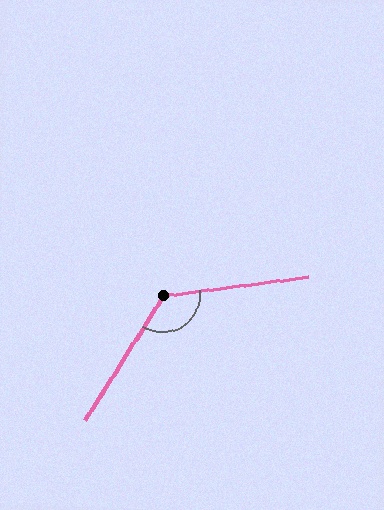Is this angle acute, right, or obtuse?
It is obtuse.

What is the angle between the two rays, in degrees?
Approximately 129 degrees.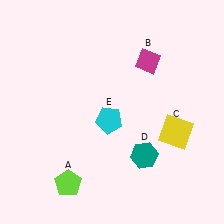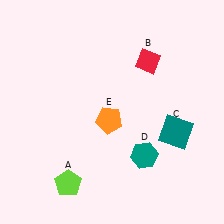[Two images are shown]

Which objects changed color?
B changed from magenta to red. C changed from yellow to teal. E changed from cyan to orange.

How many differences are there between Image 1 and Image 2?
There are 3 differences between the two images.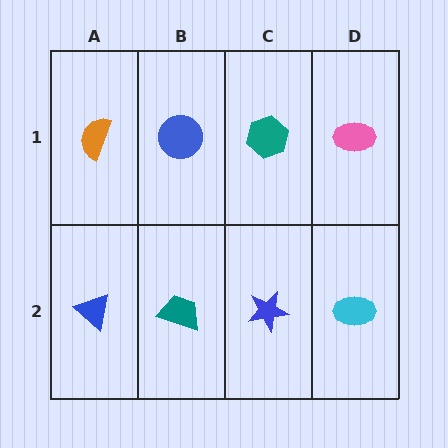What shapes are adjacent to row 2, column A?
An orange semicircle (row 1, column A), a teal trapezoid (row 2, column B).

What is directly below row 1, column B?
A teal trapezoid.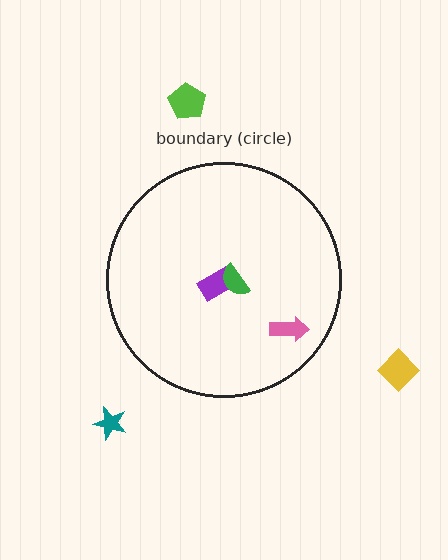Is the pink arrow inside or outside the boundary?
Inside.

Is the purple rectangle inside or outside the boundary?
Inside.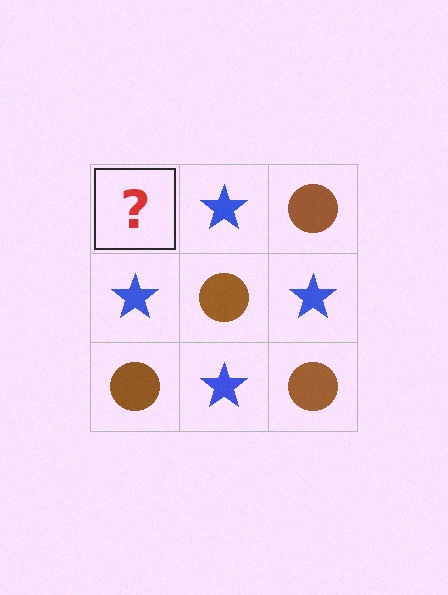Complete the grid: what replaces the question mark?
The question mark should be replaced with a brown circle.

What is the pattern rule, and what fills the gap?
The rule is that it alternates brown circle and blue star in a checkerboard pattern. The gap should be filled with a brown circle.